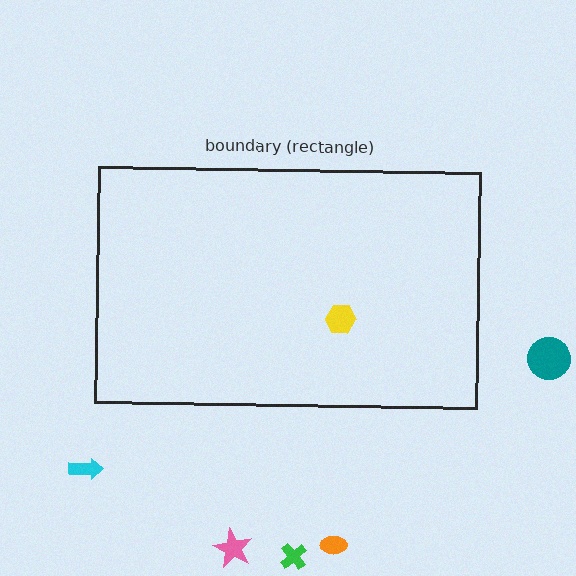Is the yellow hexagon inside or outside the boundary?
Inside.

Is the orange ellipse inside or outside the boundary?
Outside.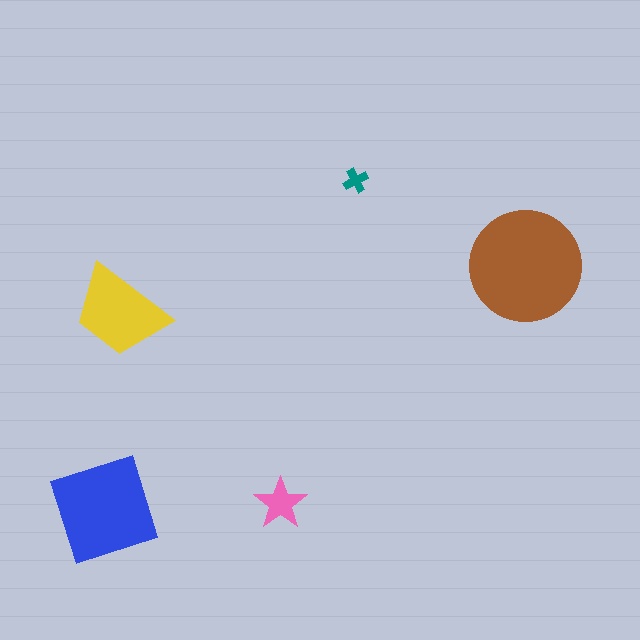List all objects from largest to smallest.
The brown circle, the blue square, the yellow trapezoid, the pink star, the teal cross.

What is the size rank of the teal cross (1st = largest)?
5th.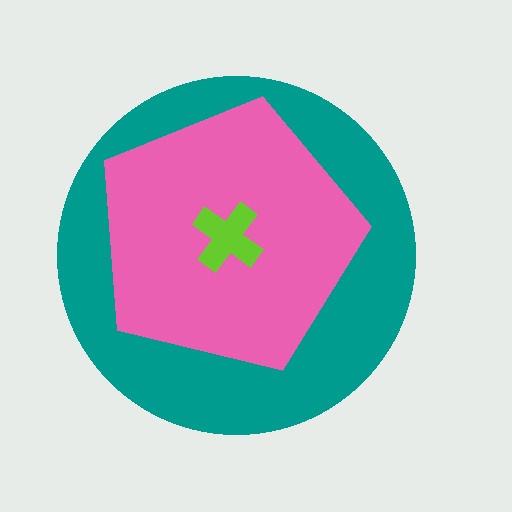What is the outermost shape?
The teal circle.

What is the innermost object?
The lime cross.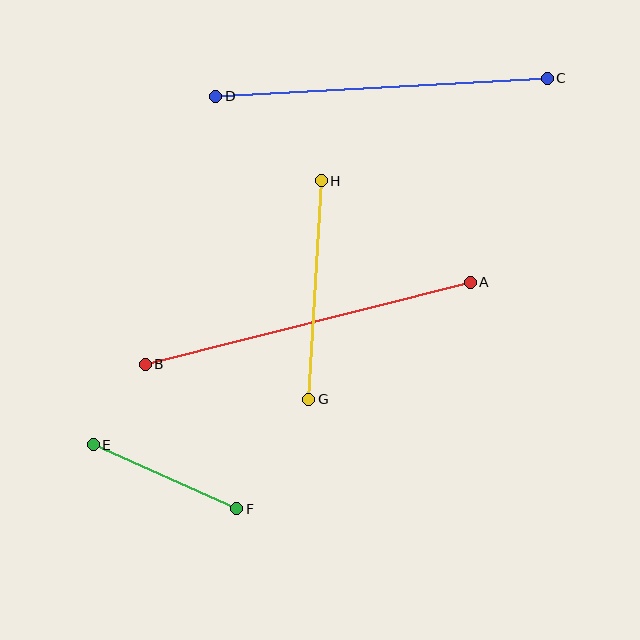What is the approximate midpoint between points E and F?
The midpoint is at approximately (165, 477) pixels.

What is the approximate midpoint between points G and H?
The midpoint is at approximately (315, 290) pixels.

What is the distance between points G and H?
The distance is approximately 218 pixels.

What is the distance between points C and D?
The distance is approximately 332 pixels.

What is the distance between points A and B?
The distance is approximately 335 pixels.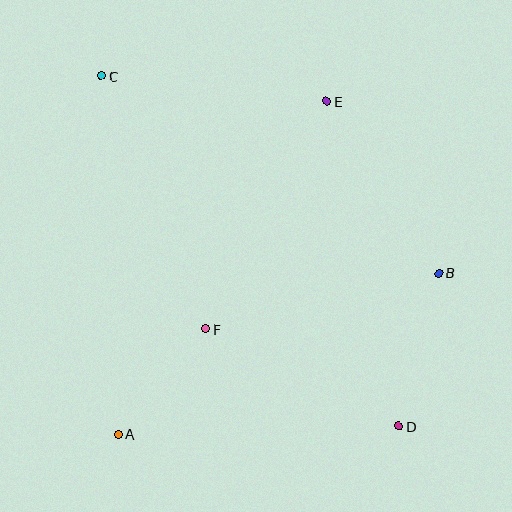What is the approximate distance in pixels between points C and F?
The distance between C and F is approximately 274 pixels.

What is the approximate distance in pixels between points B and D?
The distance between B and D is approximately 158 pixels.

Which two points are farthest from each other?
Points C and D are farthest from each other.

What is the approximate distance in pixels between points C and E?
The distance between C and E is approximately 226 pixels.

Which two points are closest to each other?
Points A and F are closest to each other.